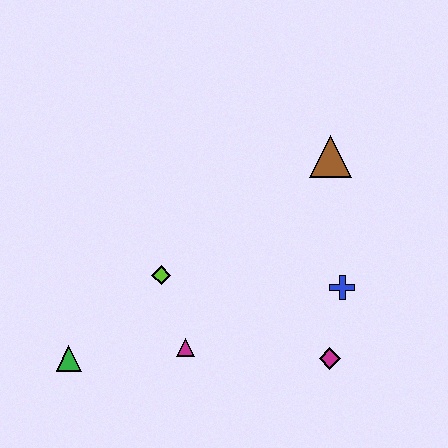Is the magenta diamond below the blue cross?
Yes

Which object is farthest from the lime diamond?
The brown triangle is farthest from the lime diamond.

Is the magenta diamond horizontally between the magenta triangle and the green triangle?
No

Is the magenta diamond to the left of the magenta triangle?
No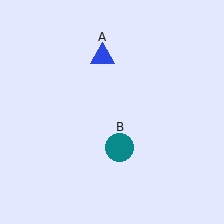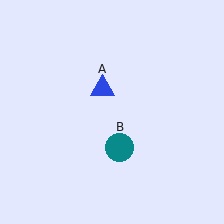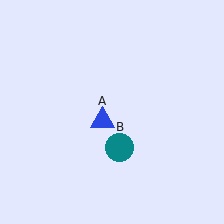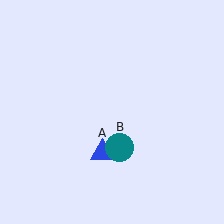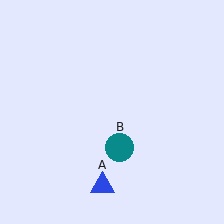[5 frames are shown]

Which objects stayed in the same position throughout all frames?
Teal circle (object B) remained stationary.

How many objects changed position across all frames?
1 object changed position: blue triangle (object A).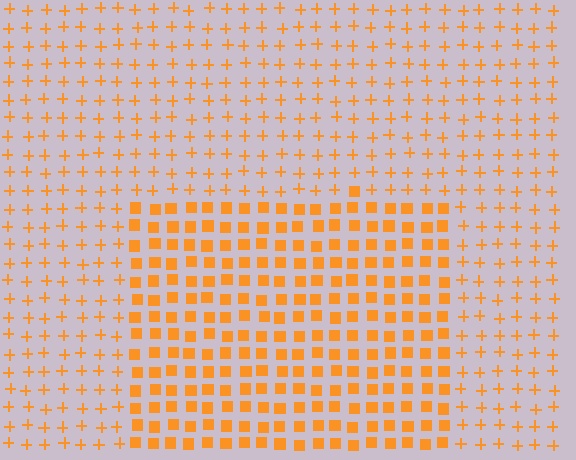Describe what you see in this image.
The image is filled with small orange elements arranged in a uniform grid. A rectangle-shaped region contains squares, while the surrounding area contains plus signs. The boundary is defined purely by the change in element shape.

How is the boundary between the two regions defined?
The boundary is defined by a change in element shape: squares inside vs. plus signs outside. All elements share the same color and spacing.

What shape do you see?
I see a rectangle.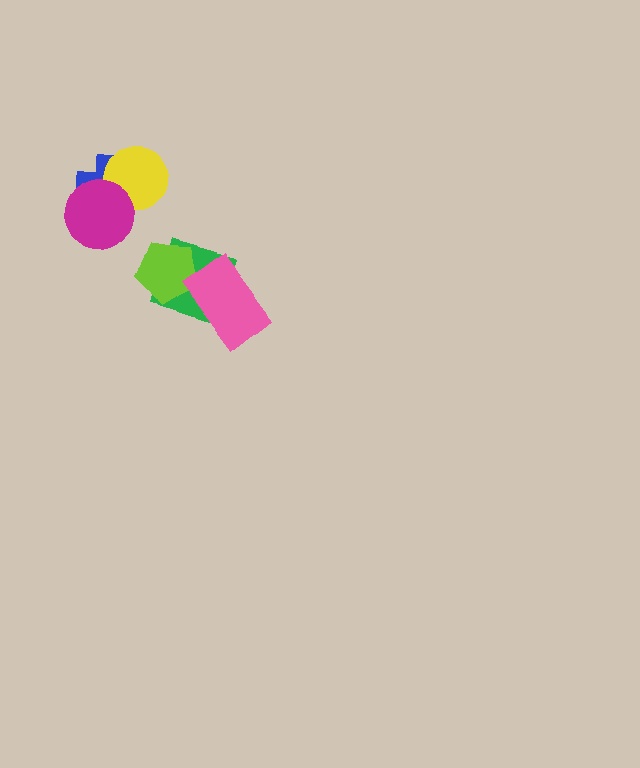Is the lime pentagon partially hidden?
No, no other shape covers it.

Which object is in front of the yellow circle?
The magenta circle is in front of the yellow circle.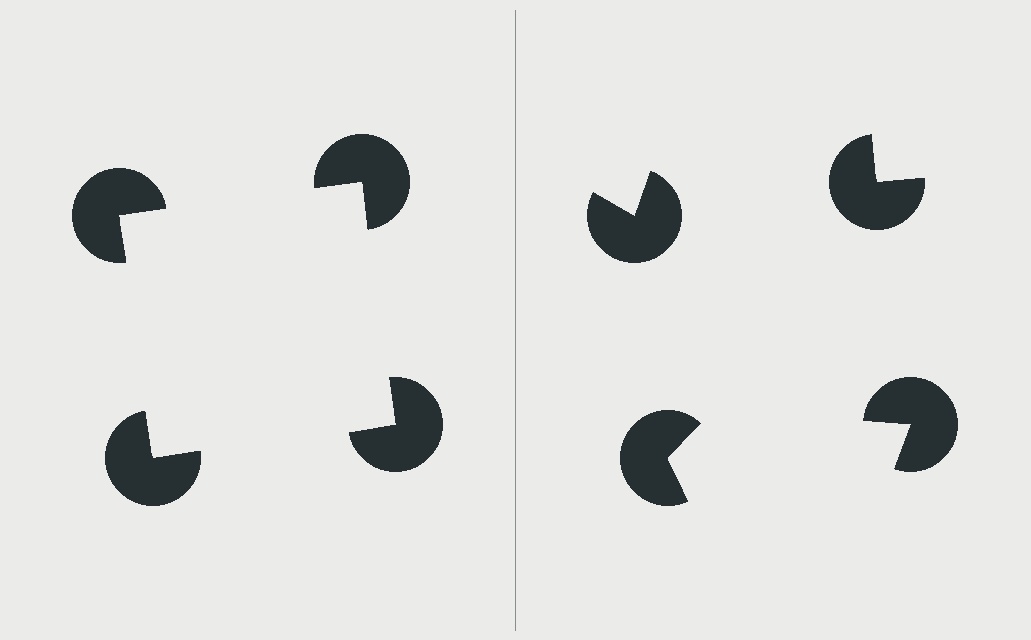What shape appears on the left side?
An illusory square.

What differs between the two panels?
The pac-man discs are positioned identically on both sides; only the wedge orientations differ. On the left they align to a square; on the right they are misaligned.